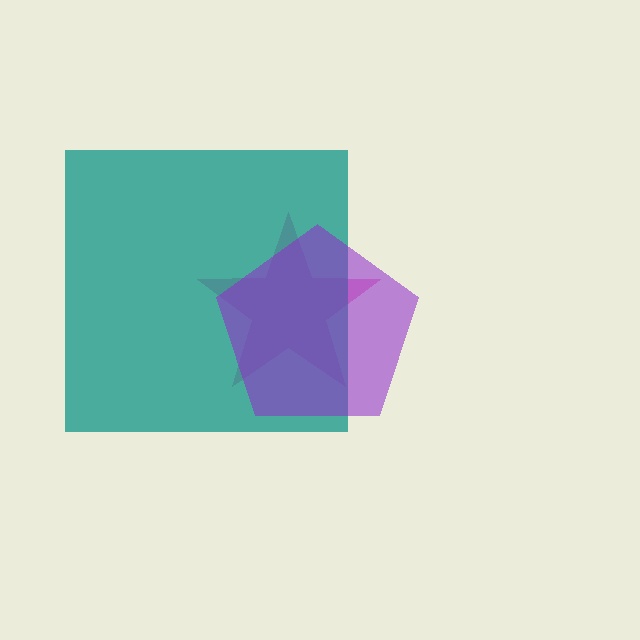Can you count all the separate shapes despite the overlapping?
Yes, there are 3 separate shapes.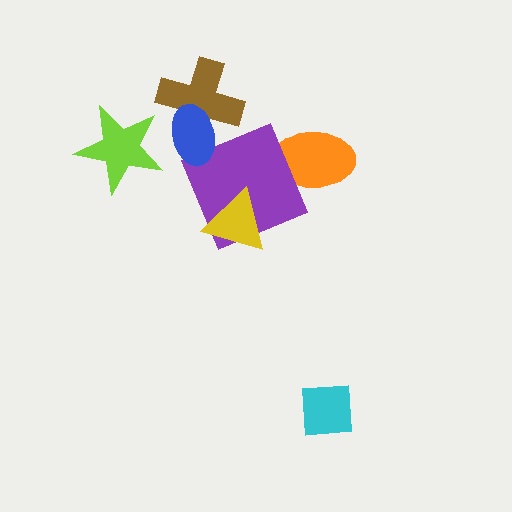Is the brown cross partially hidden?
Yes, it is partially covered by another shape.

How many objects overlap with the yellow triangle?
1 object overlaps with the yellow triangle.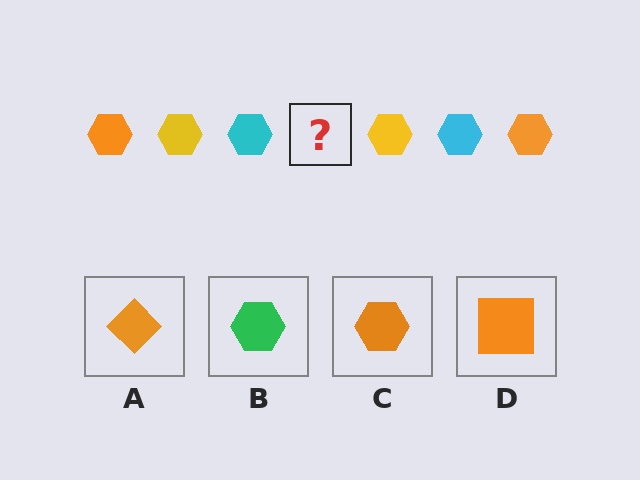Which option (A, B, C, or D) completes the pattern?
C.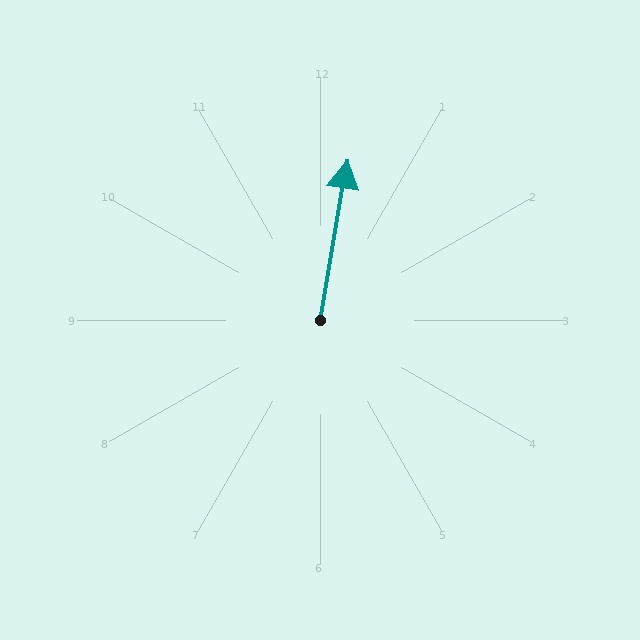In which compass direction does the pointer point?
North.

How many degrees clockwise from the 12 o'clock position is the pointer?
Approximately 10 degrees.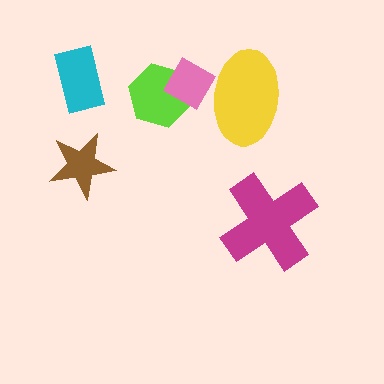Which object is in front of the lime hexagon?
The pink diamond is in front of the lime hexagon.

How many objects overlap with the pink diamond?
2 objects overlap with the pink diamond.